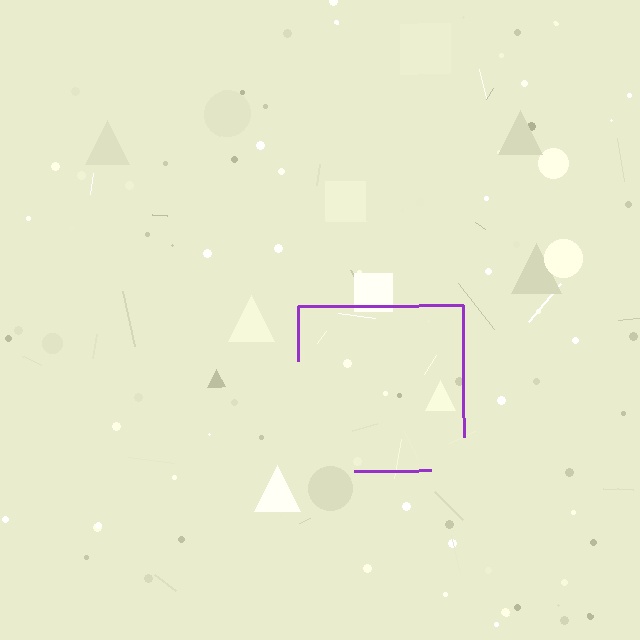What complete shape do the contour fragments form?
The contour fragments form a square.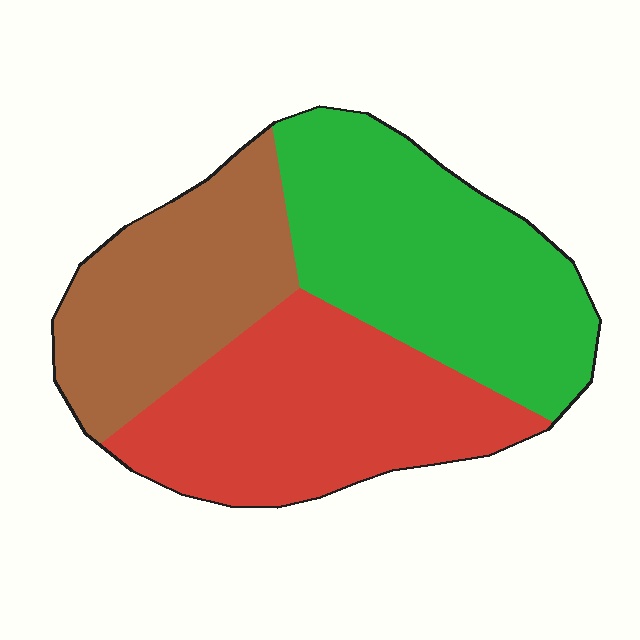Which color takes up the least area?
Brown, at roughly 25%.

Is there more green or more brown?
Green.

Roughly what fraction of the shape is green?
Green takes up about three eighths (3/8) of the shape.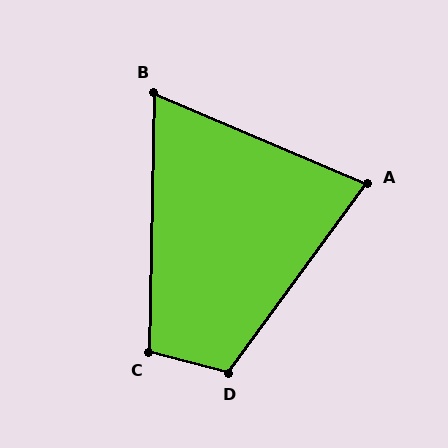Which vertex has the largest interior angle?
D, at approximately 112 degrees.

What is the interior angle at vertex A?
Approximately 77 degrees (acute).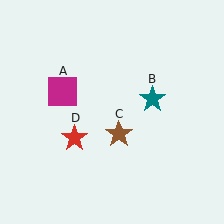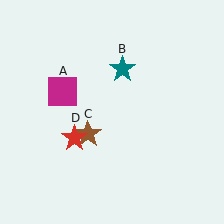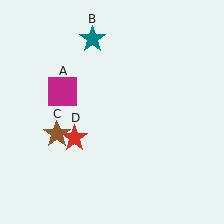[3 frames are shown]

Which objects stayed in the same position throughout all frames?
Magenta square (object A) and red star (object D) remained stationary.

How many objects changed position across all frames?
2 objects changed position: teal star (object B), brown star (object C).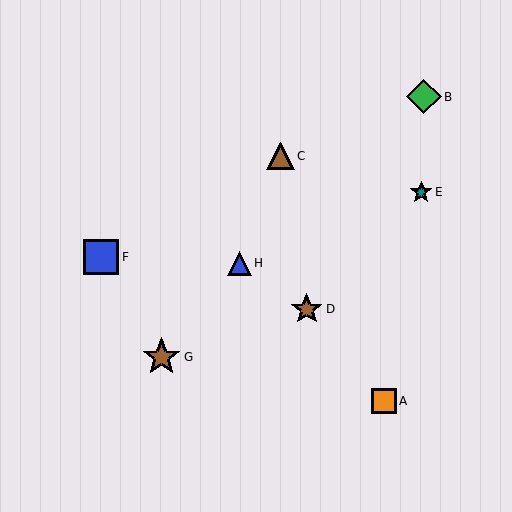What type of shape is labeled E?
Shape E is a teal star.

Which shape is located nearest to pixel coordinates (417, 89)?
The green diamond (labeled B) at (424, 97) is nearest to that location.